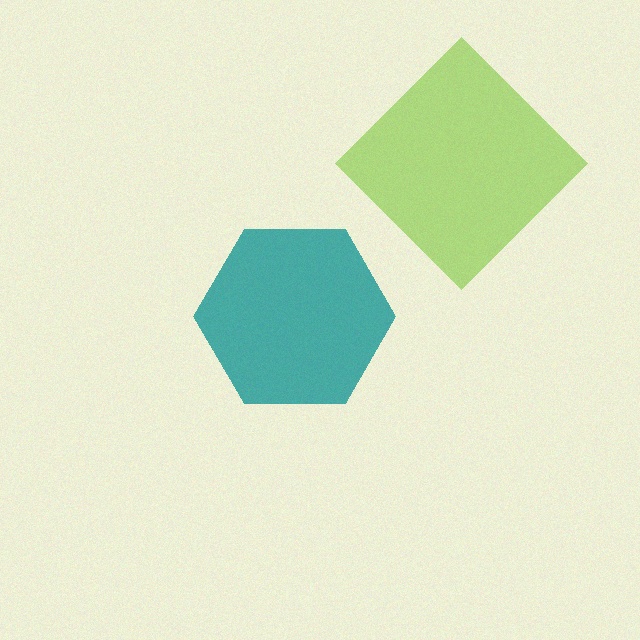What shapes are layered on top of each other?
The layered shapes are: a lime diamond, a teal hexagon.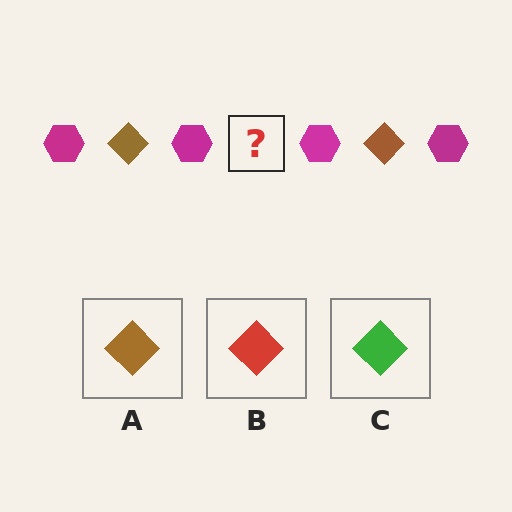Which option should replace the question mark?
Option A.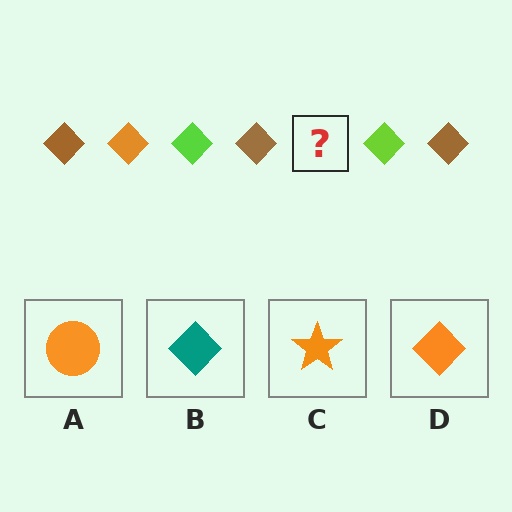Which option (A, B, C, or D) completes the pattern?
D.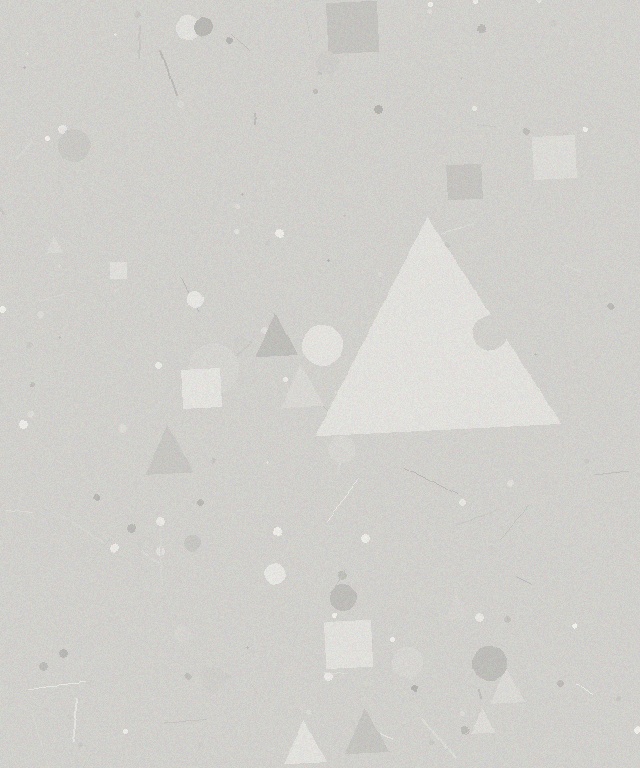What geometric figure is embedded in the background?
A triangle is embedded in the background.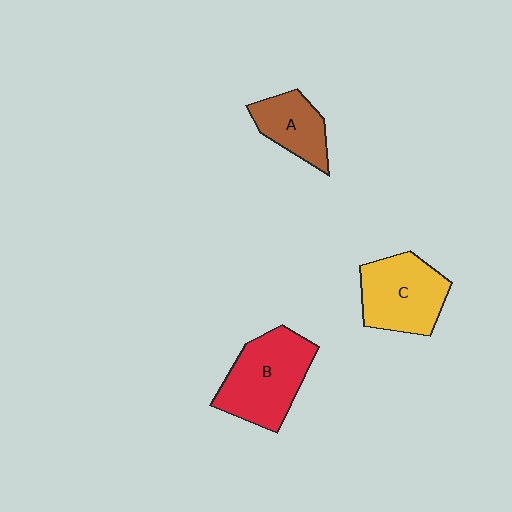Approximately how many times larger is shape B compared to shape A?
Approximately 1.7 times.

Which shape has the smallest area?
Shape A (brown).